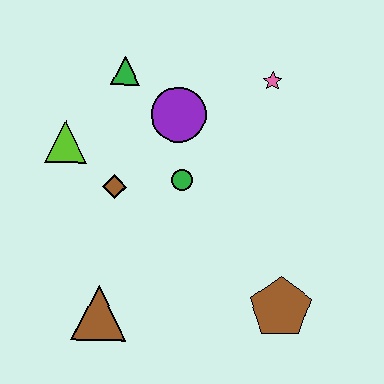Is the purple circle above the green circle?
Yes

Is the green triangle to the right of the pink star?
No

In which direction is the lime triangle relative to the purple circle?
The lime triangle is to the left of the purple circle.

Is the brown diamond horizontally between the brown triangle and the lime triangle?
No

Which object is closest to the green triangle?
The purple circle is closest to the green triangle.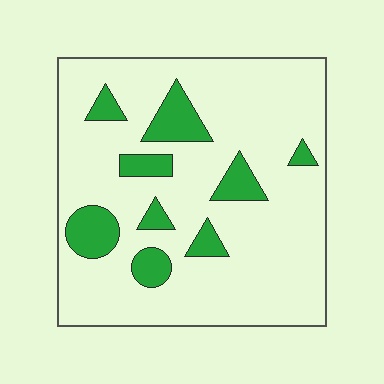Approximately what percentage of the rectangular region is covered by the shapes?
Approximately 15%.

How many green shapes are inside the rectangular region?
9.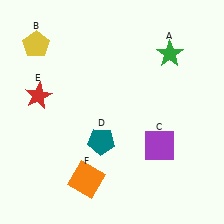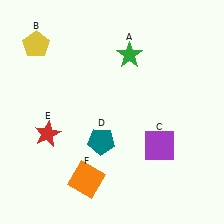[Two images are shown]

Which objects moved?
The objects that moved are: the green star (A), the red star (E).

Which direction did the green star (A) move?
The green star (A) moved left.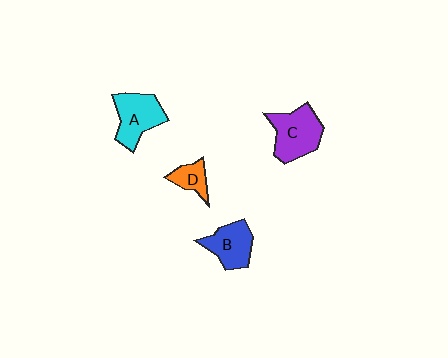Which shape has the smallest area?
Shape D (orange).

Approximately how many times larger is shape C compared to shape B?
Approximately 1.3 times.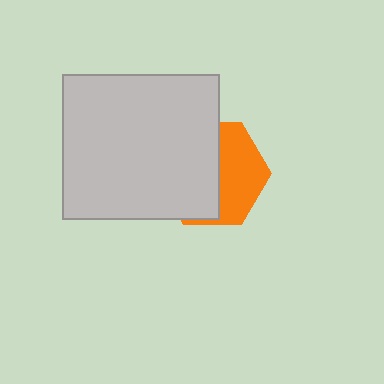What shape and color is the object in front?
The object in front is a light gray rectangle.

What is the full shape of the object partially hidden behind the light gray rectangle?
The partially hidden object is an orange hexagon.